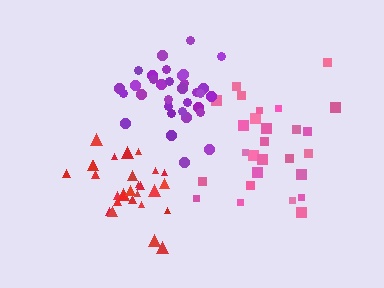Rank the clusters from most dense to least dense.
purple, red, pink.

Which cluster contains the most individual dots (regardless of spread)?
Purple (33).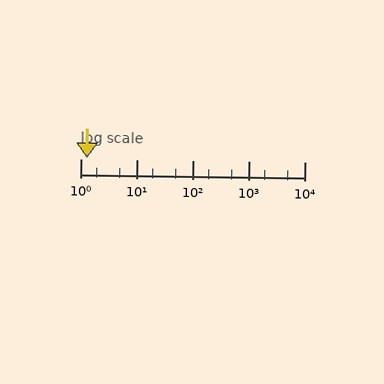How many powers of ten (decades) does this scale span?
The scale spans 4 decades, from 1 to 10000.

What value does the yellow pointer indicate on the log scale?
The pointer indicates approximately 1.3.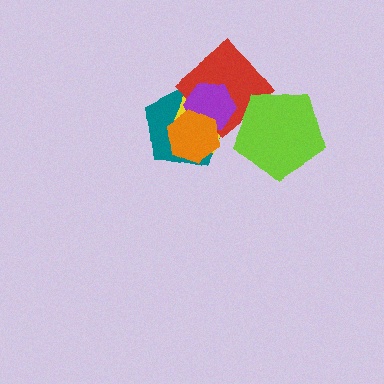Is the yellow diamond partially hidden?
Yes, it is partially covered by another shape.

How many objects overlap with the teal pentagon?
4 objects overlap with the teal pentagon.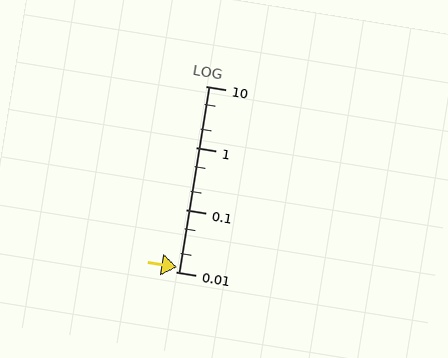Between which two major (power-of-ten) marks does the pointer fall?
The pointer is between 0.01 and 0.1.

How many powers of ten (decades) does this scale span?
The scale spans 3 decades, from 0.01 to 10.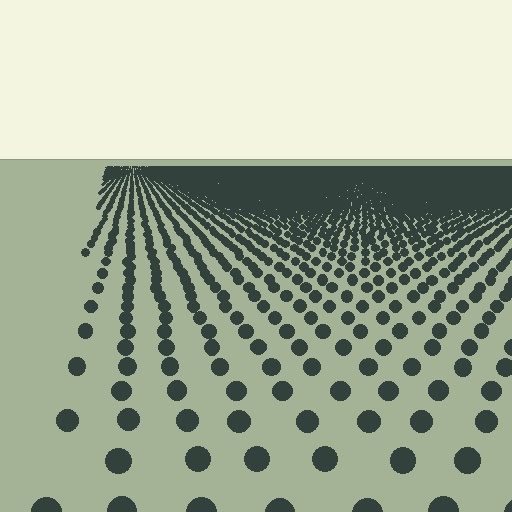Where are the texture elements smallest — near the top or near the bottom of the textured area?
Near the top.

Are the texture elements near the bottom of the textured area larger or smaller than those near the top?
Larger. Near the bottom, elements are closer to the viewer and appear at a bigger on-screen size.